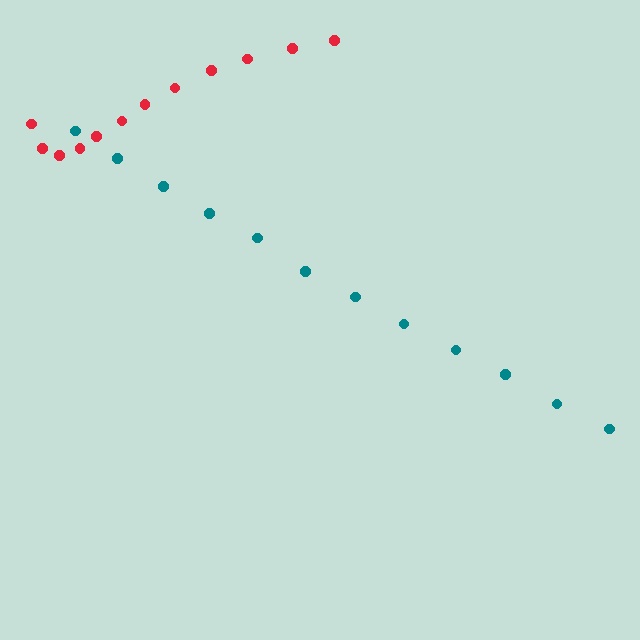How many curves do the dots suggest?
There are 2 distinct paths.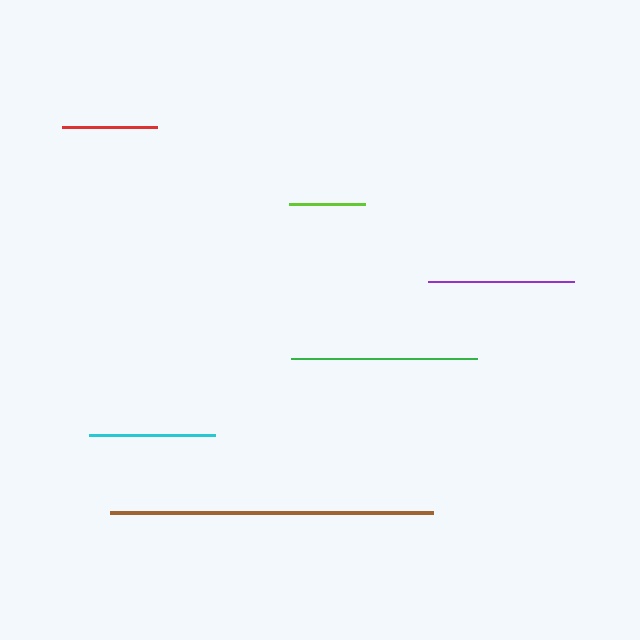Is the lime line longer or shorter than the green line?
The green line is longer than the lime line.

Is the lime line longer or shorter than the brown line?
The brown line is longer than the lime line.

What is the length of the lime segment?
The lime segment is approximately 76 pixels long.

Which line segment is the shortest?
The lime line is the shortest at approximately 76 pixels.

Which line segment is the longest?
The brown line is the longest at approximately 324 pixels.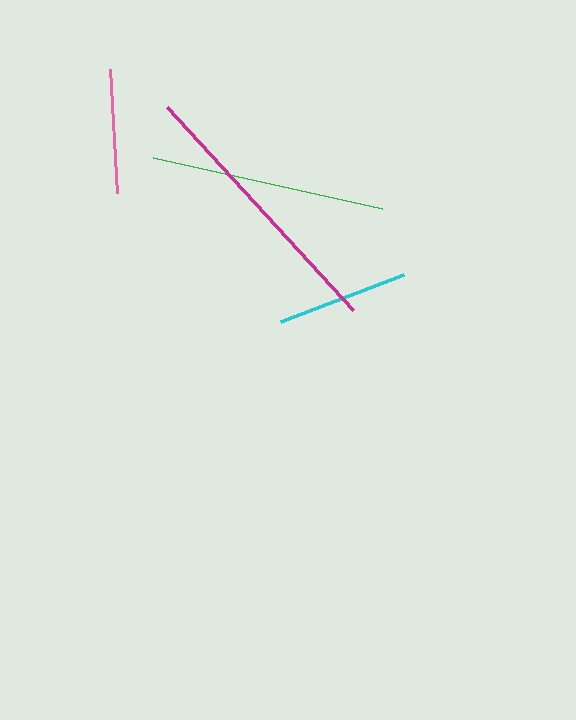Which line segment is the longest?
The magenta line is the longest at approximately 276 pixels.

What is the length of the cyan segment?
The cyan segment is approximately 132 pixels long.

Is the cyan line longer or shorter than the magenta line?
The magenta line is longer than the cyan line.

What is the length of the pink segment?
The pink segment is approximately 124 pixels long.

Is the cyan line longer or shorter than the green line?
The green line is longer than the cyan line.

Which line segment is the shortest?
The pink line is the shortest at approximately 124 pixels.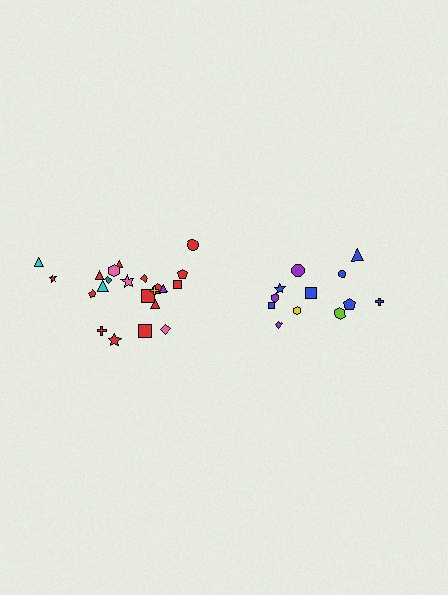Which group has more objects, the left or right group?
The left group.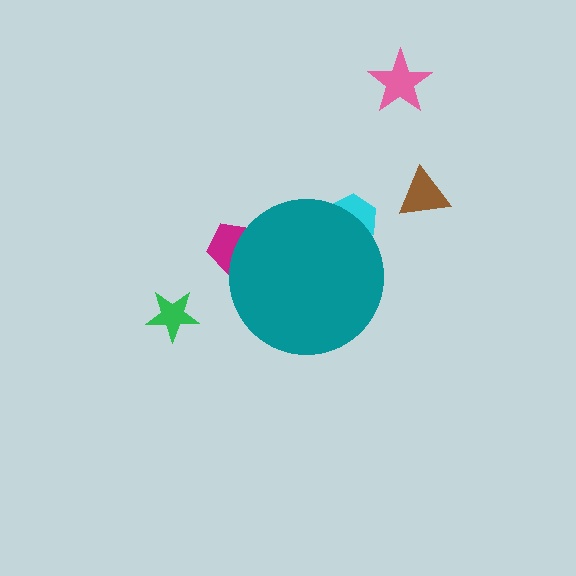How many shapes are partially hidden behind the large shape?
2 shapes are partially hidden.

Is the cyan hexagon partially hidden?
Yes, the cyan hexagon is partially hidden behind the teal circle.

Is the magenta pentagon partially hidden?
Yes, the magenta pentagon is partially hidden behind the teal circle.